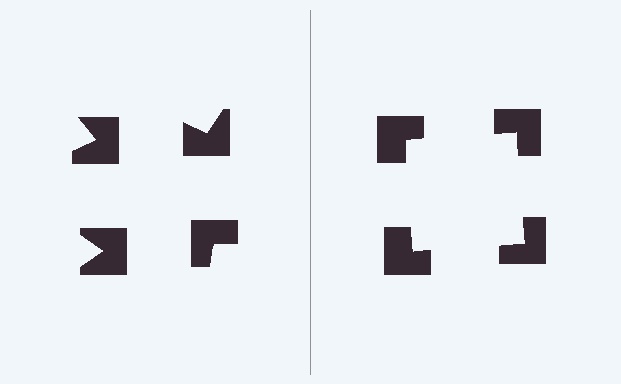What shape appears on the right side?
An illusory square.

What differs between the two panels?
The notched squares are positioned identically on both sides; only the wedge orientations differ. On the right they align to a square; on the left they are misaligned.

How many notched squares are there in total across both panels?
8 — 4 on each side.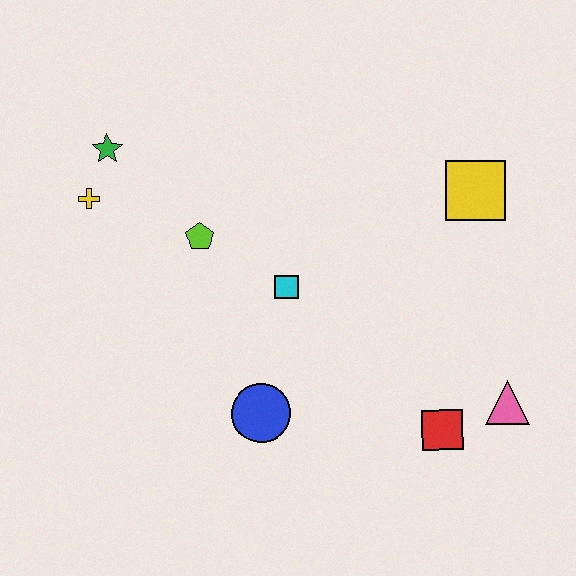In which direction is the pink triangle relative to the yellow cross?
The pink triangle is to the right of the yellow cross.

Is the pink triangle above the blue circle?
Yes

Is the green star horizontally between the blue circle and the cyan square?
No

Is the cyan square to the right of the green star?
Yes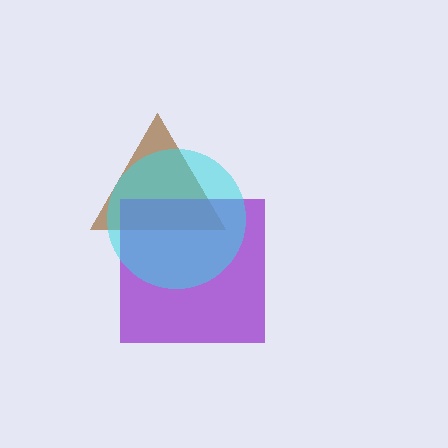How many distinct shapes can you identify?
There are 3 distinct shapes: a brown triangle, a purple square, a cyan circle.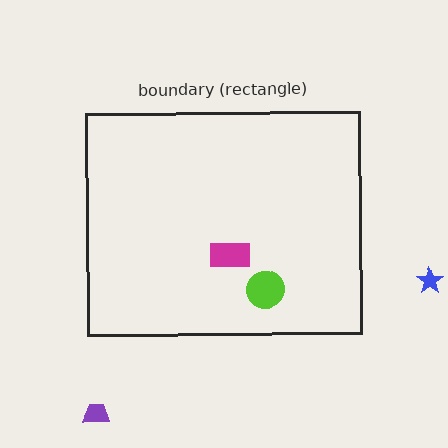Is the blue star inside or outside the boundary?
Outside.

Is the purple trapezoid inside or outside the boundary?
Outside.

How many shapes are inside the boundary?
2 inside, 2 outside.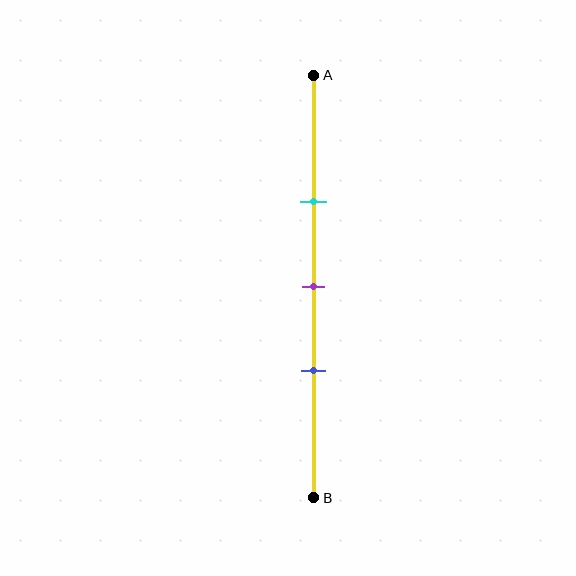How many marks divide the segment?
There are 3 marks dividing the segment.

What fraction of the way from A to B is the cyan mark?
The cyan mark is approximately 30% (0.3) of the way from A to B.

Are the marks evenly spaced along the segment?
Yes, the marks are approximately evenly spaced.